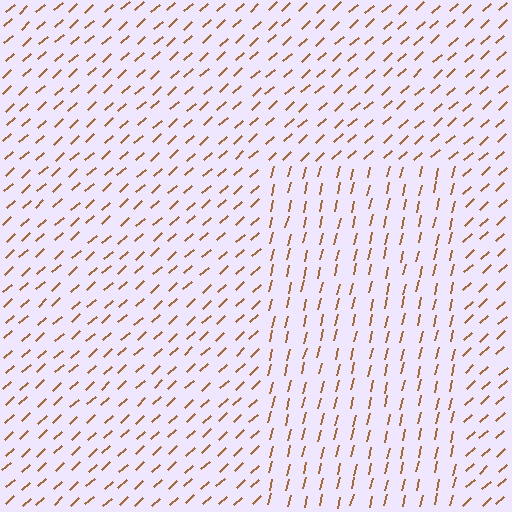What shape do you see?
I see a rectangle.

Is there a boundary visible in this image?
Yes, there is a texture boundary formed by a change in line orientation.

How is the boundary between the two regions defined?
The boundary is defined purely by a change in line orientation (approximately 34 degrees difference). All lines are the same color and thickness.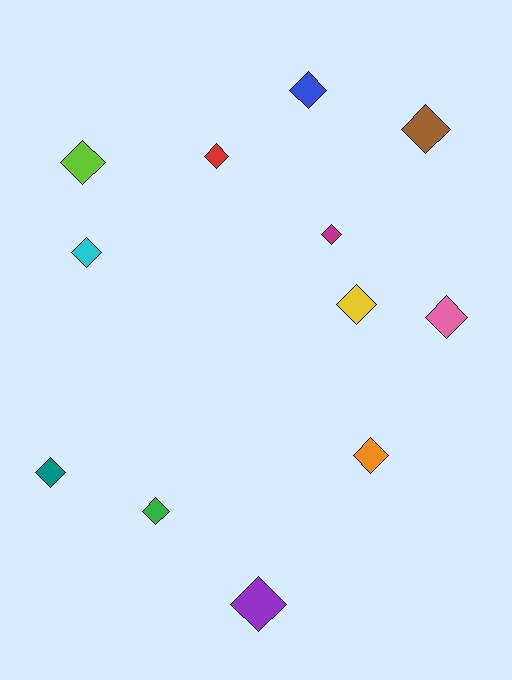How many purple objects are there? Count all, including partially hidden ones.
There is 1 purple object.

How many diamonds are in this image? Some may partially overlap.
There are 12 diamonds.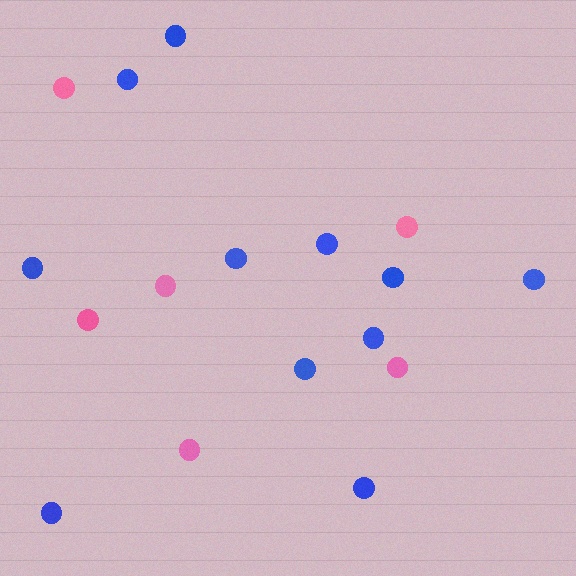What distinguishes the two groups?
There are 2 groups: one group of pink circles (6) and one group of blue circles (11).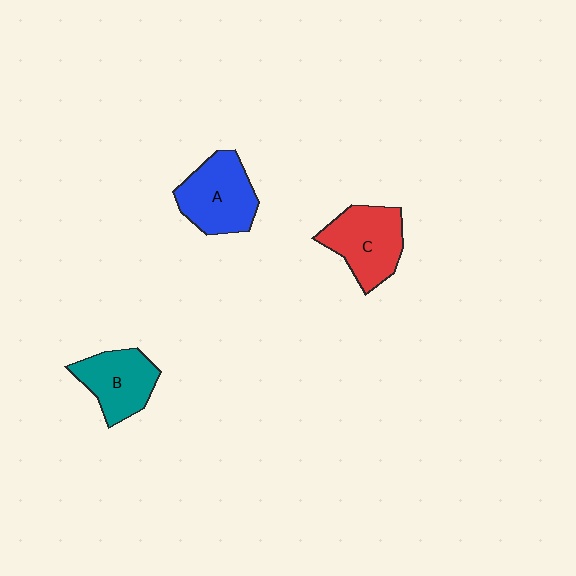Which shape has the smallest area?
Shape B (teal).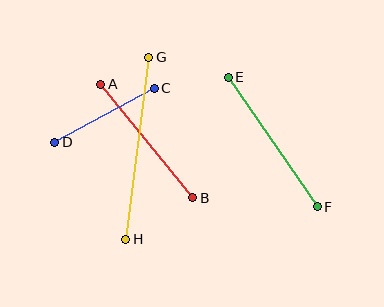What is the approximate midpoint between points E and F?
The midpoint is at approximately (273, 142) pixels.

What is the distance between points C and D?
The distance is approximately 113 pixels.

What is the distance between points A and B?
The distance is approximately 146 pixels.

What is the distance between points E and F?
The distance is approximately 157 pixels.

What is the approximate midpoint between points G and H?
The midpoint is at approximately (137, 148) pixels.